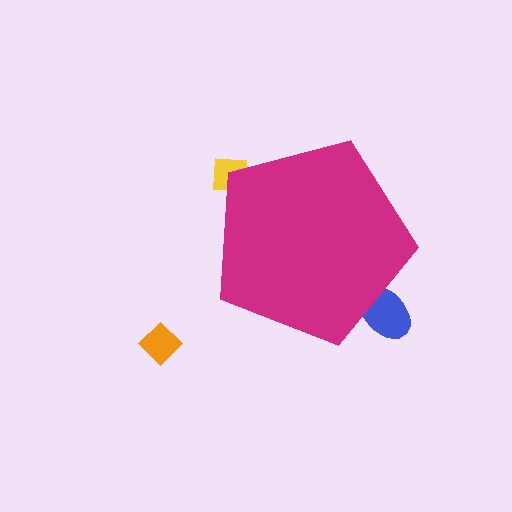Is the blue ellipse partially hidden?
Yes, the blue ellipse is partially hidden behind the magenta pentagon.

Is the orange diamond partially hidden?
No, the orange diamond is fully visible.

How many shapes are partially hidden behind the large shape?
2 shapes are partially hidden.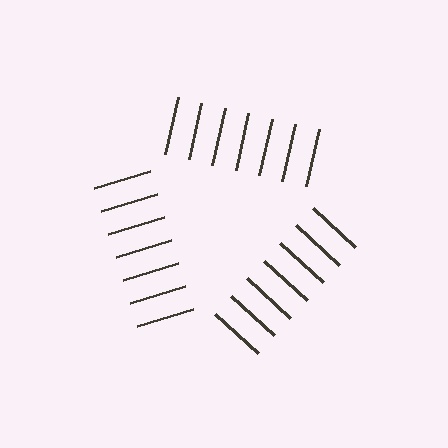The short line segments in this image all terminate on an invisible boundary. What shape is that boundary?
An illusory triangle — the line segments terminate on its edges but no continuous stroke is drawn.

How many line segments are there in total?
21 — 7 along each of the 3 edges.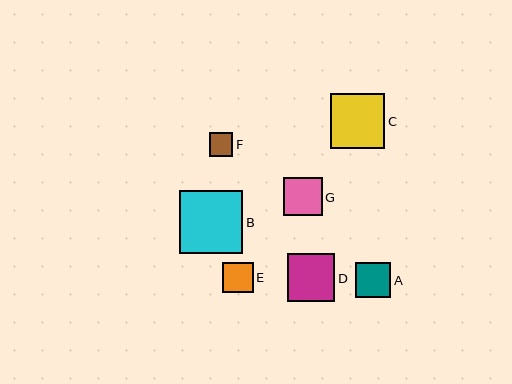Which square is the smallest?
Square F is the smallest with a size of approximately 23 pixels.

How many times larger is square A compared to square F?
Square A is approximately 1.5 times the size of square F.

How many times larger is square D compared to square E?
Square D is approximately 1.5 times the size of square E.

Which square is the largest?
Square B is the largest with a size of approximately 63 pixels.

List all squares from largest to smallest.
From largest to smallest: B, C, D, G, A, E, F.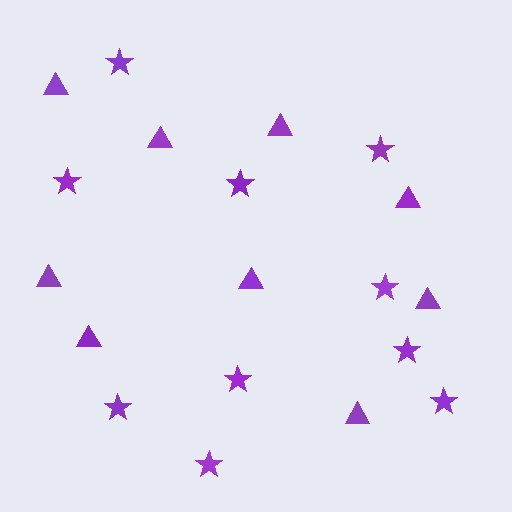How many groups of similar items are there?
There are 2 groups: one group of stars (10) and one group of triangles (9).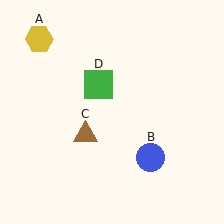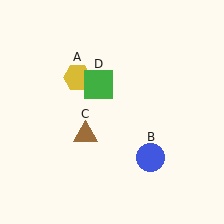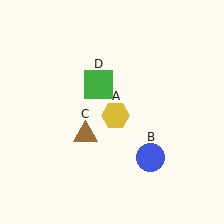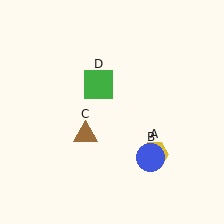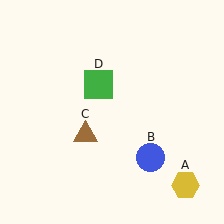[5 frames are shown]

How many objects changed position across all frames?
1 object changed position: yellow hexagon (object A).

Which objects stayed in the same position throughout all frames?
Blue circle (object B) and brown triangle (object C) and green square (object D) remained stationary.